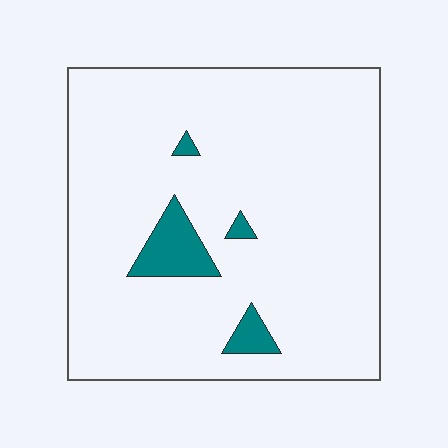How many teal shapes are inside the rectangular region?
4.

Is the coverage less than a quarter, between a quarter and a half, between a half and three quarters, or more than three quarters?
Less than a quarter.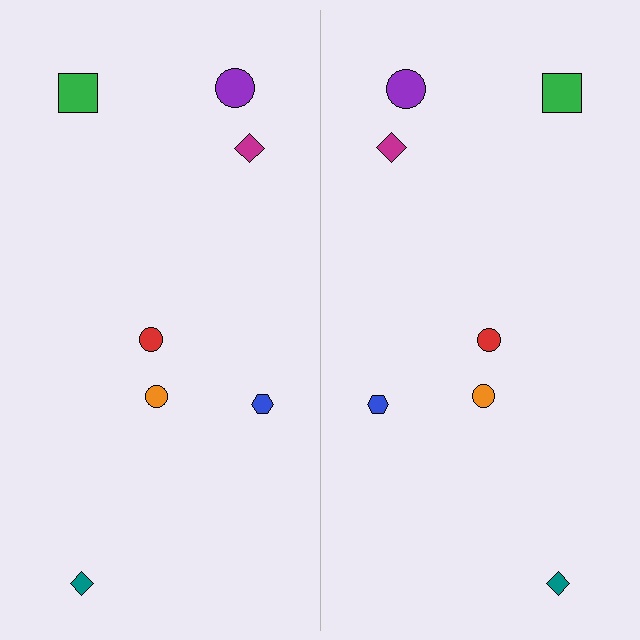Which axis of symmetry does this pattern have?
The pattern has a vertical axis of symmetry running through the center of the image.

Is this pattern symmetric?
Yes, this pattern has bilateral (reflection) symmetry.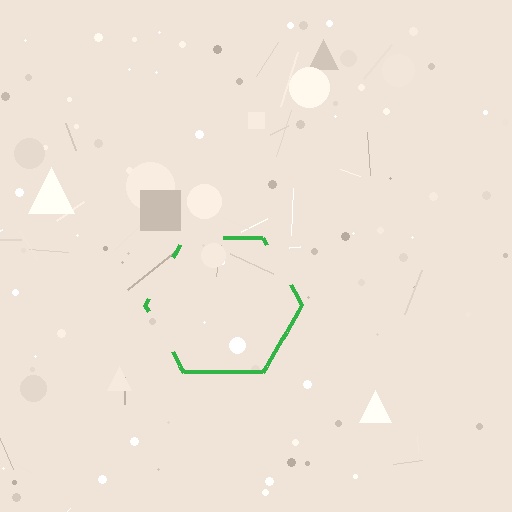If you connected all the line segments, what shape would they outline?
They would outline a hexagon.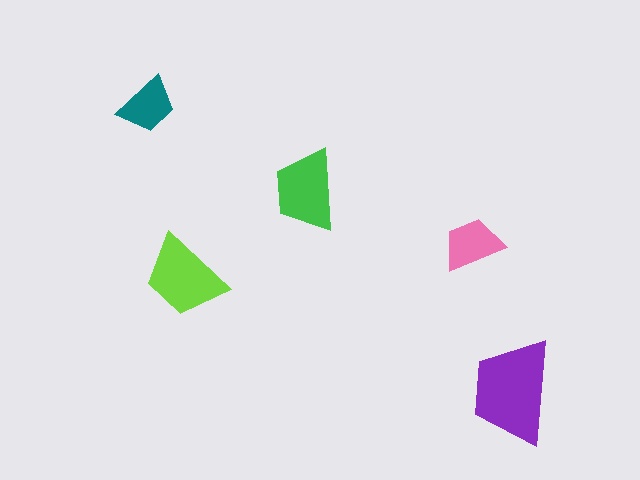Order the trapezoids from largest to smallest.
the purple one, the lime one, the green one, the pink one, the teal one.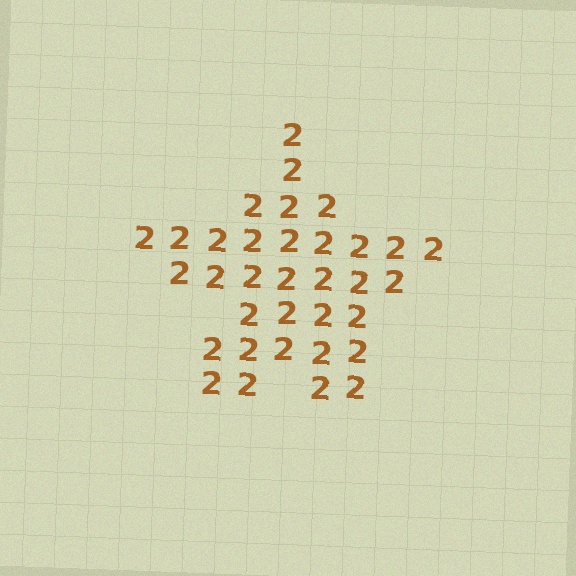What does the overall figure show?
The overall figure shows a star.